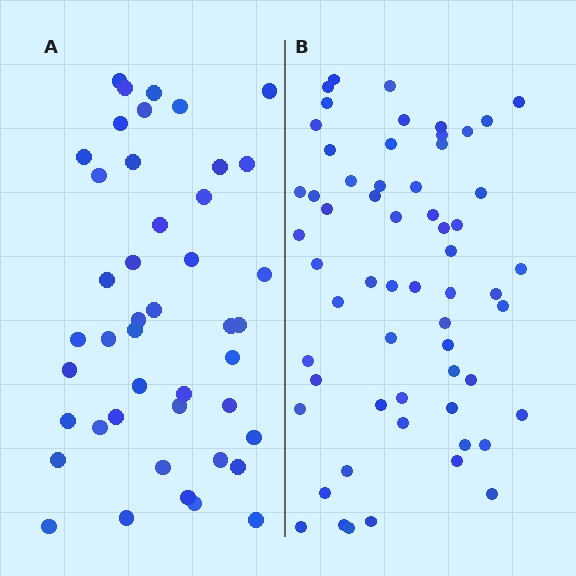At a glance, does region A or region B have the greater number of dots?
Region B (the right region) has more dots.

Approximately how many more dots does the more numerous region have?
Region B has approximately 15 more dots than region A.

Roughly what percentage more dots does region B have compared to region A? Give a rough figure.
About 35% more.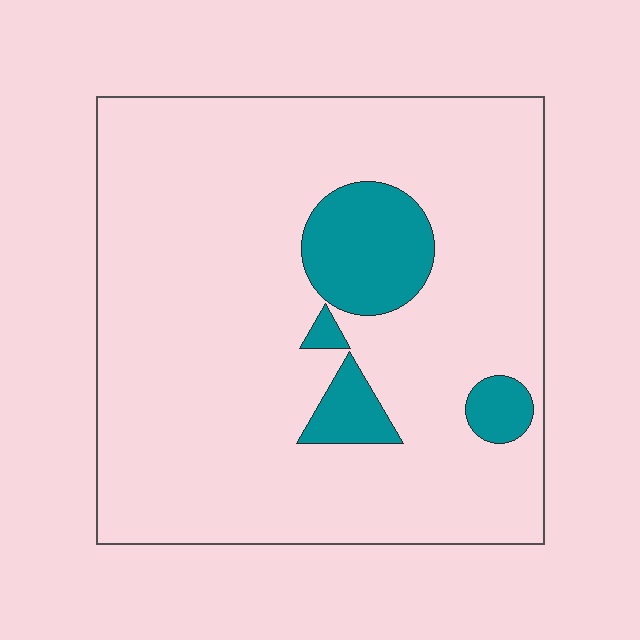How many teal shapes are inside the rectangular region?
4.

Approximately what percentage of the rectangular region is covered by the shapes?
Approximately 10%.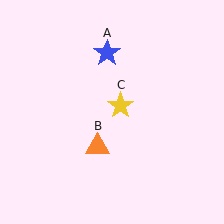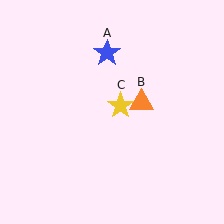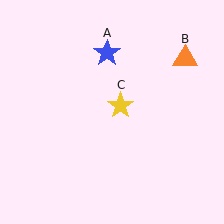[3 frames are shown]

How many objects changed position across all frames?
1 object changed position: orange triangle (object B).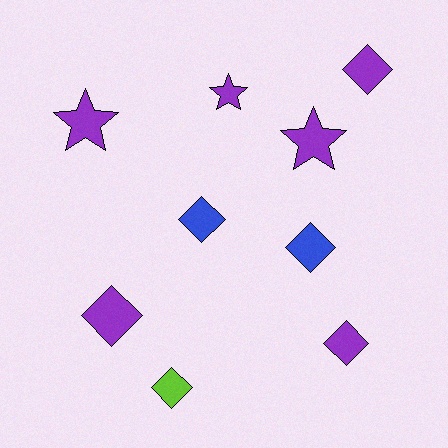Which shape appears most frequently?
Diamond, with 6 objects.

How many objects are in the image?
There are 9 objects.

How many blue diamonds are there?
There are 2 blue diamonds.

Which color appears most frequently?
Purple, with 6 objects.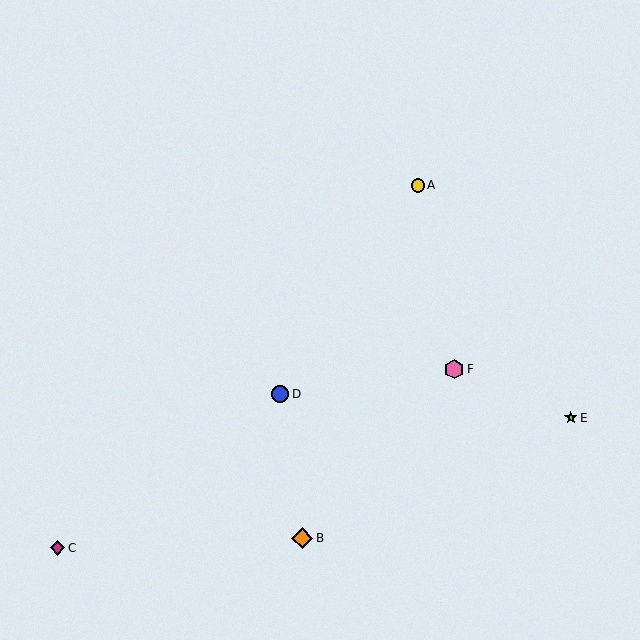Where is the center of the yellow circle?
The center of the yellow circle is at (418, 185).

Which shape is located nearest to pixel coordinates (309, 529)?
The orange diamond (labeled B) at (302, 538) is nearest to that location.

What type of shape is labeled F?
Shape F is a pink hexagon.